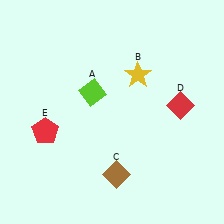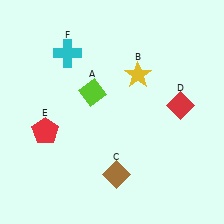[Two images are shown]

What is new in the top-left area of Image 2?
A cyan cross (F) was added in the top-left area of Image 2.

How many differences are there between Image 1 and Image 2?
There is 1 difference between the two images.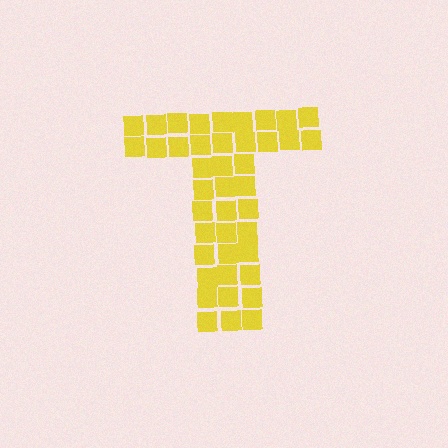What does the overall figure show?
The overall figure shows the letter T.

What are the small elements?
The small elements are squares.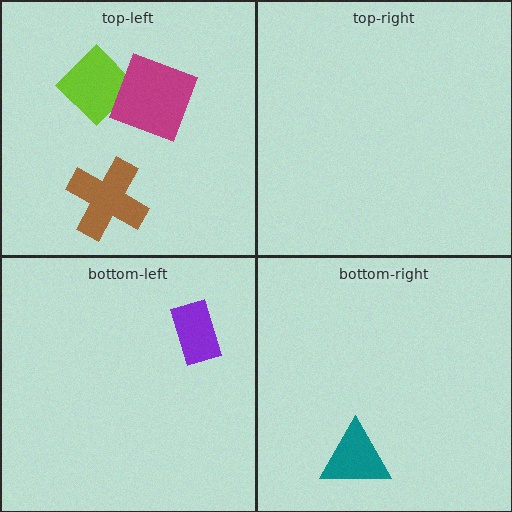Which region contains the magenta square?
The top-left region.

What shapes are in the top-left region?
The brown cross, the lime diamond, the magenta square.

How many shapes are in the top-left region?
3.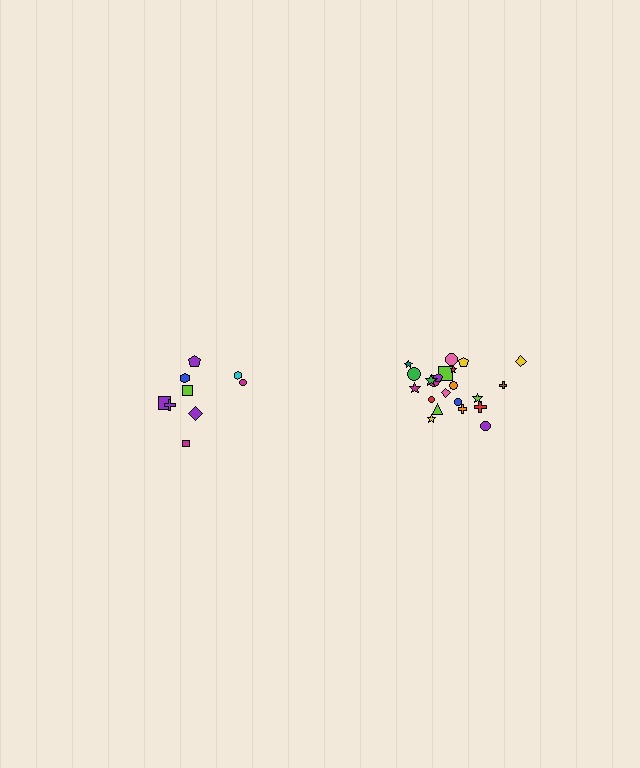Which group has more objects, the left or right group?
The right group.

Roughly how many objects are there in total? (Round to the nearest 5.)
Roughly 30 objects in total.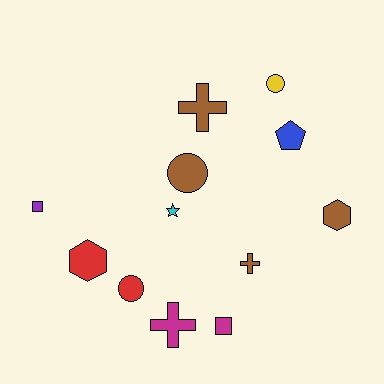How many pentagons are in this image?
There is 1 pentagon.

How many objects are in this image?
There are 12 objects.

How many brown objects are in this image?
There are 4 brown objects.